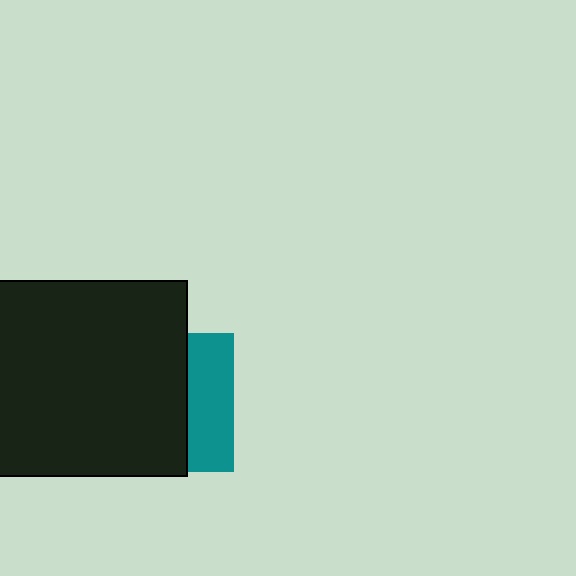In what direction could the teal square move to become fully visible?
The teal square could move right. That would shift it out from behind the black square entirely.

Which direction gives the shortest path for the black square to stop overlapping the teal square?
Moving left gives the shortest separation.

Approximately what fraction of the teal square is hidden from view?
Roughly 67% of the teal square is hidden behind the black square.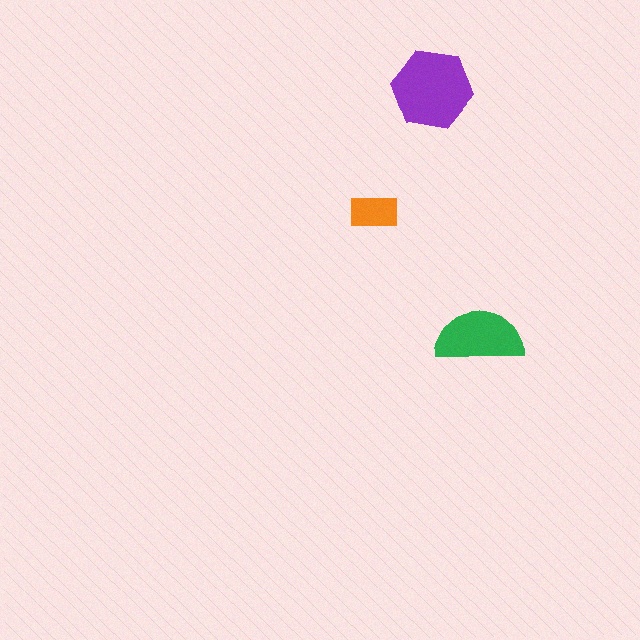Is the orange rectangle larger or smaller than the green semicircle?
Smaller.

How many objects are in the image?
There are 3 objects in the image.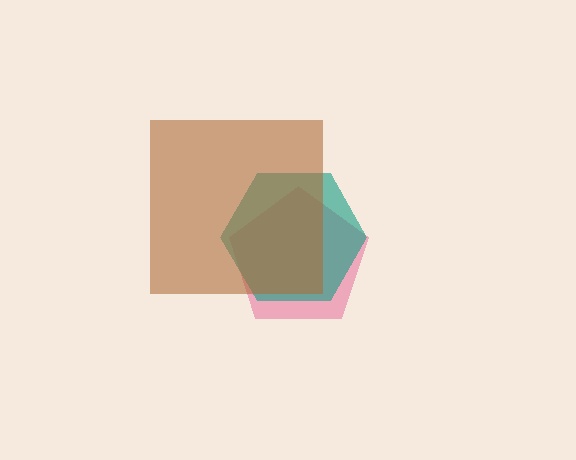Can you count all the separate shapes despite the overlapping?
Yes, there are 3 separate shapes.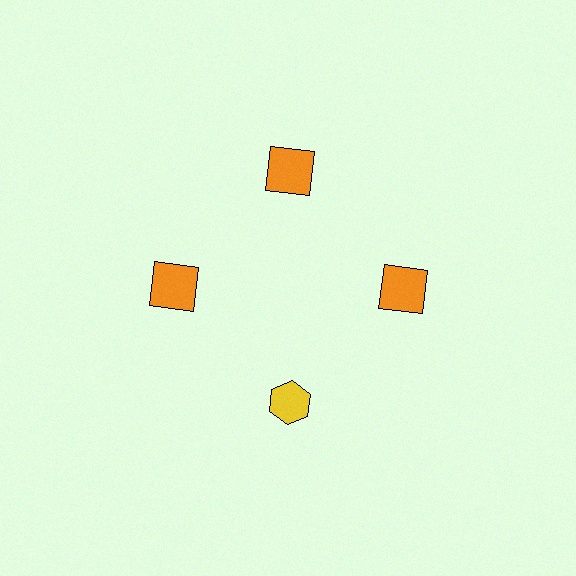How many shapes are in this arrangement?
There are 4 shapes arranged in a ring pattern.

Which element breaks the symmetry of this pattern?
The yellow hexagon at roughly the 6 o'clock position breaks the symmetry. All other shapes are orange squares.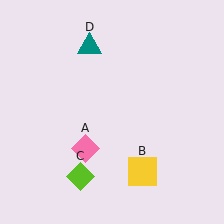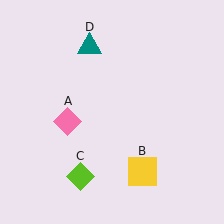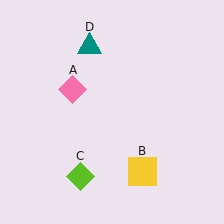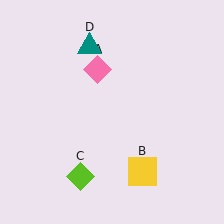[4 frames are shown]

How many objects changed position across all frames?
1 object changed position: pink diamond (object A).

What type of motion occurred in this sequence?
The pink diamond (object A) rotated clockwise around the center of the scene.